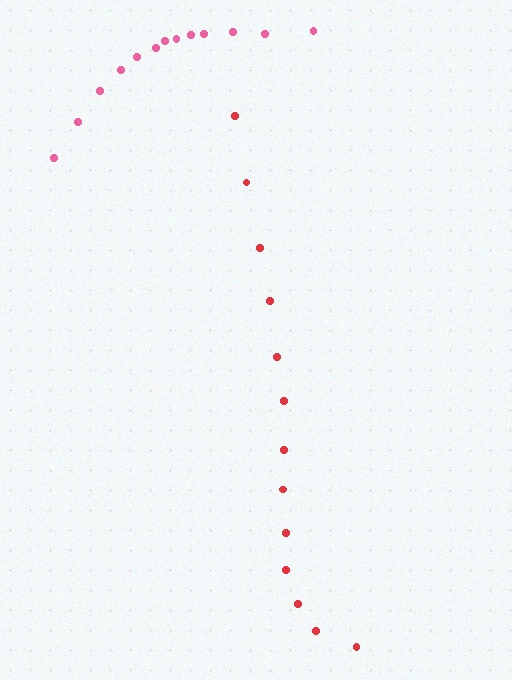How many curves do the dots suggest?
There are 2 distinct paths.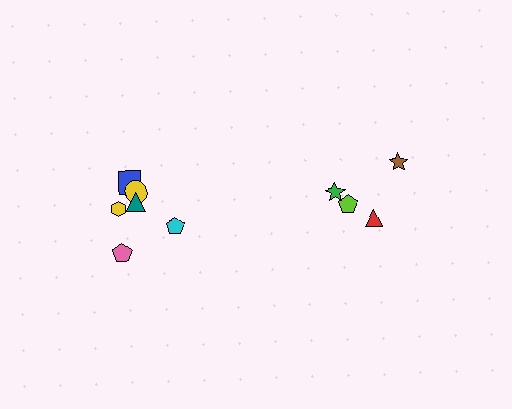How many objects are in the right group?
There are 4 objects.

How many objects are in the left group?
There are 6 objects.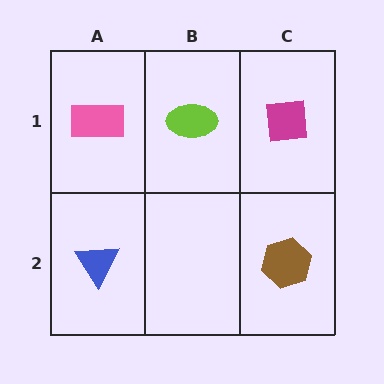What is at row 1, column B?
A lime ellipse.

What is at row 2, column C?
A brown hexagon.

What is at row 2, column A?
A blue triangle.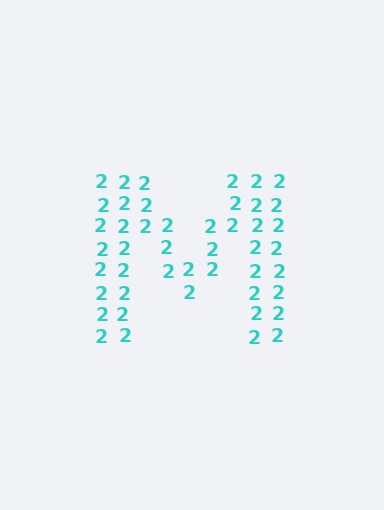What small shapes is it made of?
It is made of small digit 2's.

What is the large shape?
The large shape is the letter M.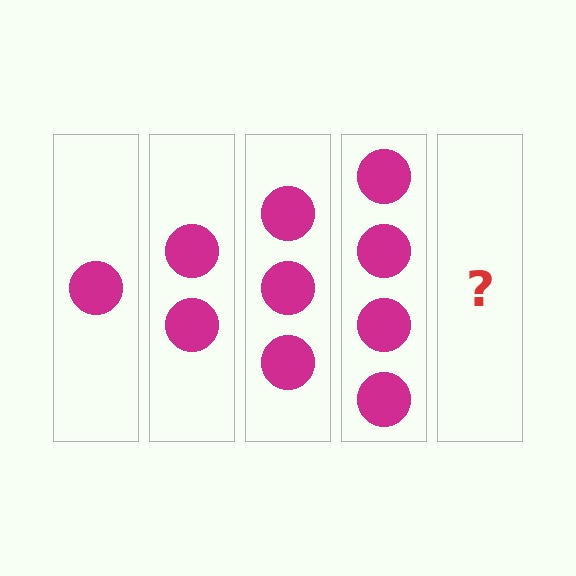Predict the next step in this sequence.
The next step is 5 circles.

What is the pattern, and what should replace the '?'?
The pattern is that each step adds one more circle. The '?' should be 5 circles.